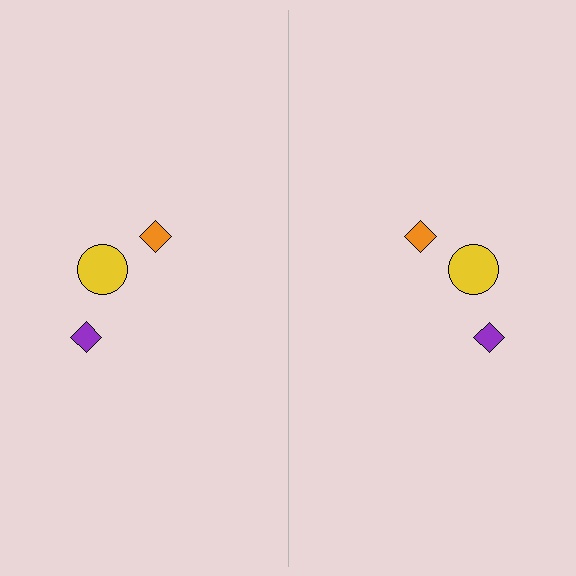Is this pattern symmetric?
Yes, this pattern has bilateral (reflection) symmetry.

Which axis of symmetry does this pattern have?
The pattern has a vertical axis of symmetry running through the center of the image.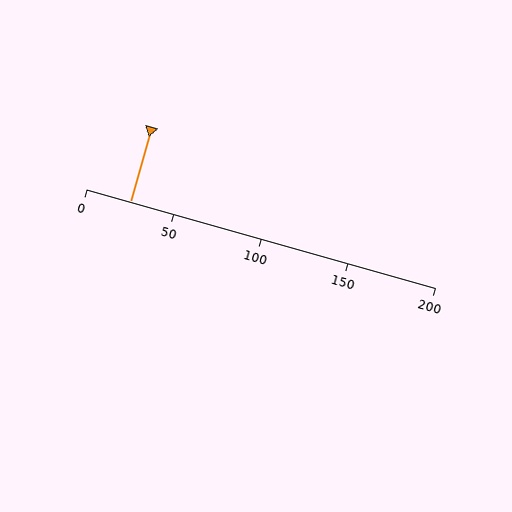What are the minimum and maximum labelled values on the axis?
The axis runs from 0 to 200.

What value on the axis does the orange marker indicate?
The marker indicates approximately 25.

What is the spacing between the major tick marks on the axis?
The major ticks are spaced 50 apart.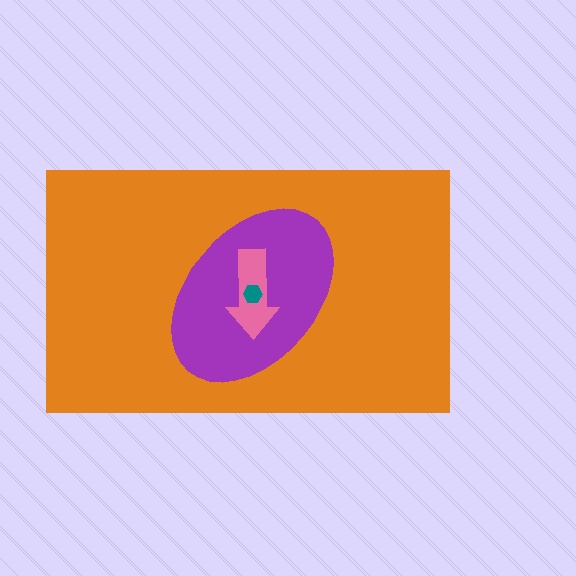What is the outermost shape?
The orange rectangle.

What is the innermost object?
The teal hexagon.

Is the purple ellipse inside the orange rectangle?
Yes.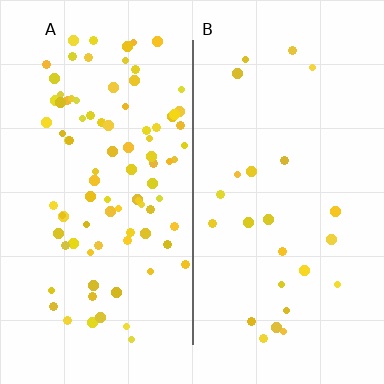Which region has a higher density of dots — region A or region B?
A (the left).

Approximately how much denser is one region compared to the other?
Approximately 3.8× — region A over region B.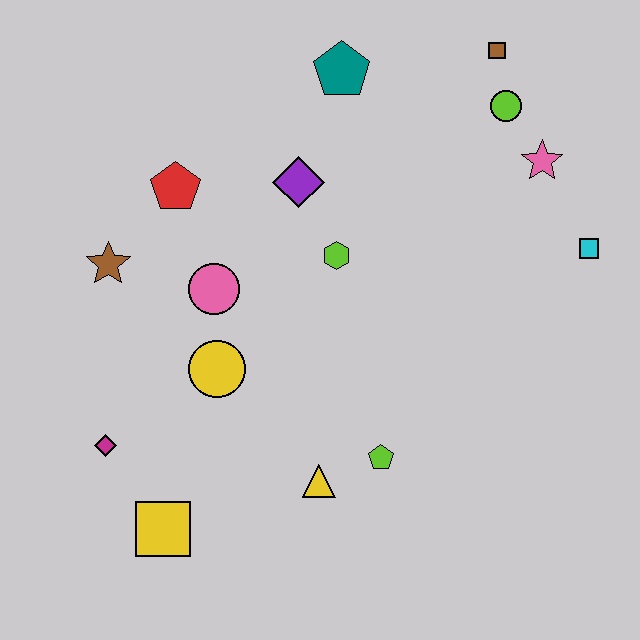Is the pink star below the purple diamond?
No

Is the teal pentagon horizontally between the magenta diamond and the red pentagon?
No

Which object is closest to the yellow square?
The magenta diamond is closest to the yellow square.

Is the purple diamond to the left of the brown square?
Yes